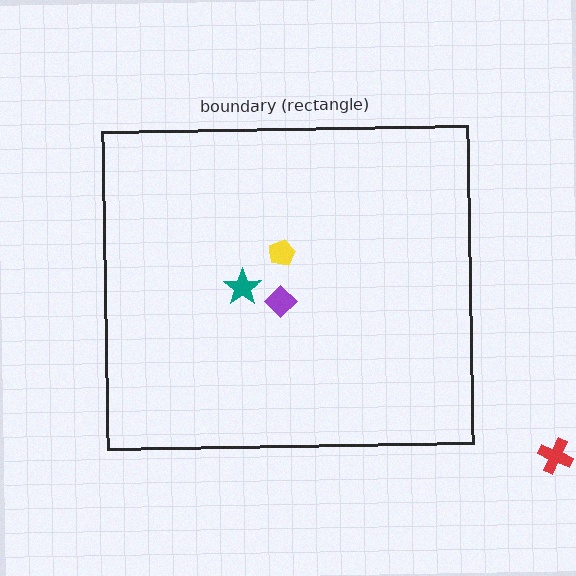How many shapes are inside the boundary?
3 inside, 1 outside.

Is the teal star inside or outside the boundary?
Inside.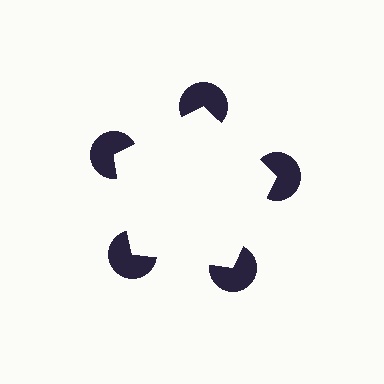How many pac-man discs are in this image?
There are 5 — one at each vertex of the illusory pentagon.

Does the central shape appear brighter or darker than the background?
It typically appears slightly brighter than the background, even though no actual brightness change is drawn.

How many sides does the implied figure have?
5 sides.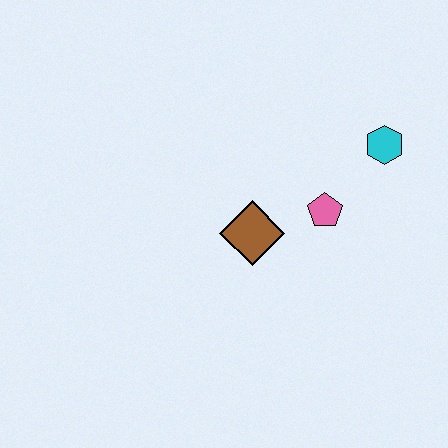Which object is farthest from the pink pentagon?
The cyan hexagon is farthest from the pink pentagon.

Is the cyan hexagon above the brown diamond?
Yes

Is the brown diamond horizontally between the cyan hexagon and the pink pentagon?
No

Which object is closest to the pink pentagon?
The brown diamond is closest to the pink pentagon.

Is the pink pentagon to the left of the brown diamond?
No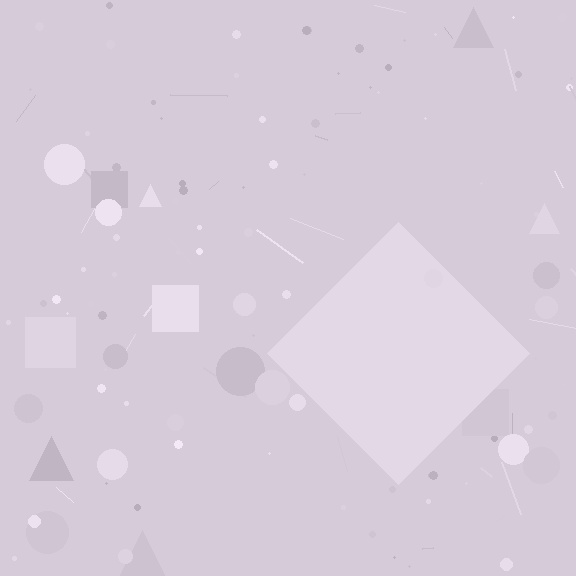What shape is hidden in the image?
A diamond is hidden in the image.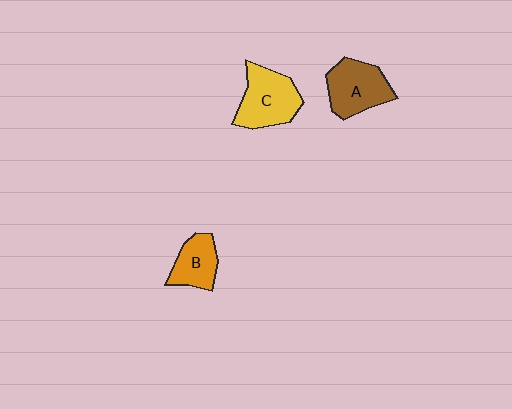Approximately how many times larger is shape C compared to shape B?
Approximately 1.5 times.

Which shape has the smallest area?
Shape B (orange).